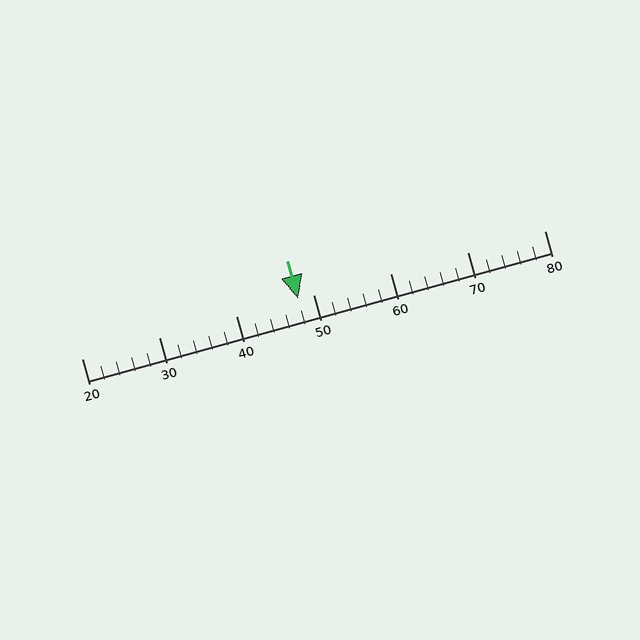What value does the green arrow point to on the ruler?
The green arrow points to approximately 48.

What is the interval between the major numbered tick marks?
The major tick marks are spaced 10 units apart.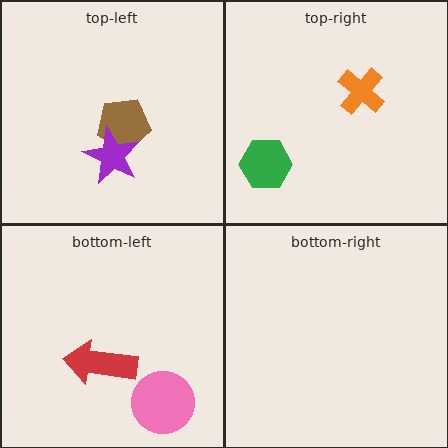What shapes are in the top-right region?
The green hexagon, the orange cross.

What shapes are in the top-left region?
The brown pentagon, the purple star.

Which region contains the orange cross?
The top-right region.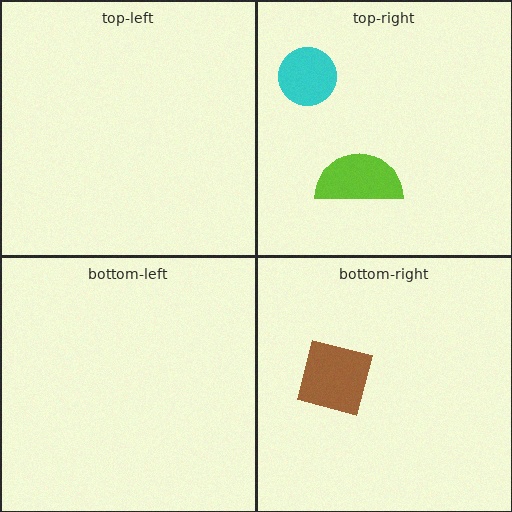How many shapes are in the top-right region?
2.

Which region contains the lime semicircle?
The top-right region.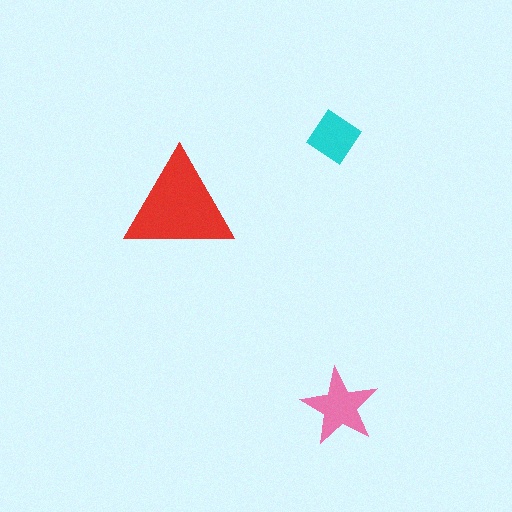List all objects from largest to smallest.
The red triangle, the pink star, the cyan diamond.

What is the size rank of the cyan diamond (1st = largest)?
3rd.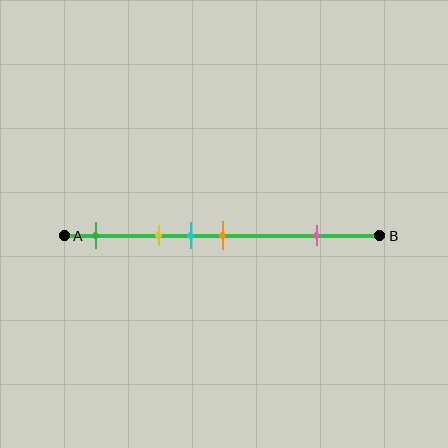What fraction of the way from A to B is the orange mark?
The orange mark is approximately 50% (0.5) of the way from A to B.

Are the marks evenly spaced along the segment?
No, the marks are not evenly spaced.